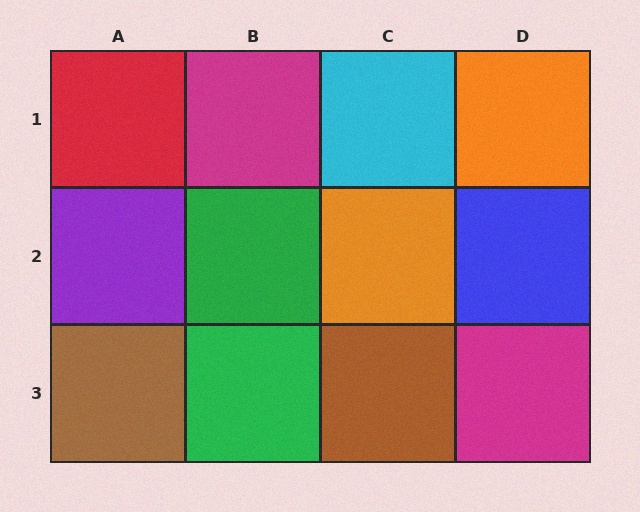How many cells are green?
2 cells are green.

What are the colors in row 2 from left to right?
Purple, green, orange, blue.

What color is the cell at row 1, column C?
Cyan.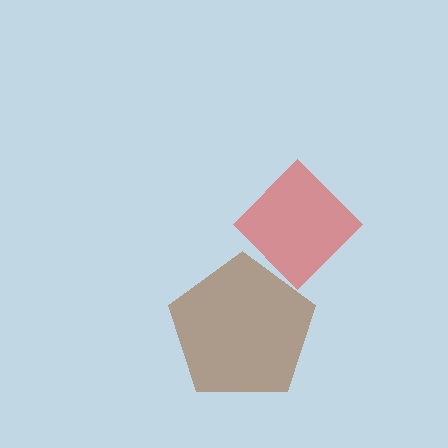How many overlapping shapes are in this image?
There are 2 overlapping shapes in the image.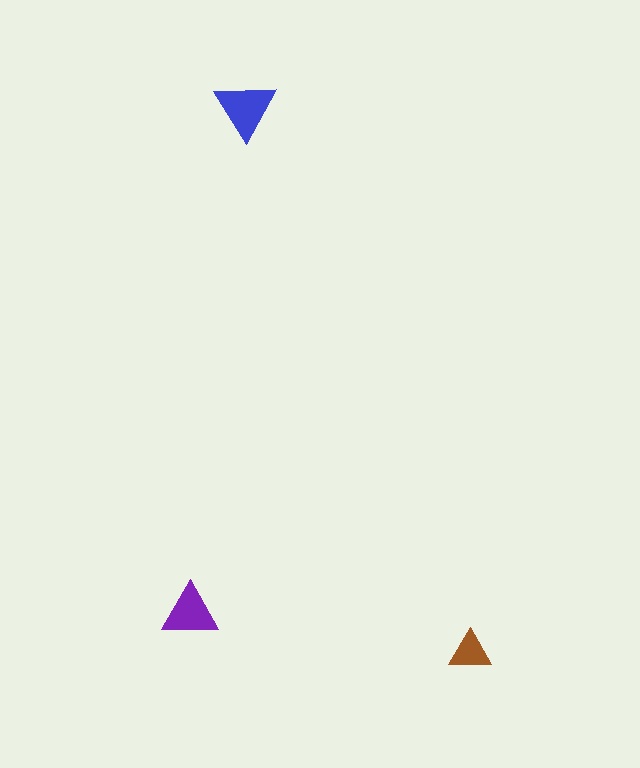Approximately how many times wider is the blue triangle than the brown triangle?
About 1.5 times wider.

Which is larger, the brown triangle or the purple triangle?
The purple one.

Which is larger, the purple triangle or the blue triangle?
The blue one.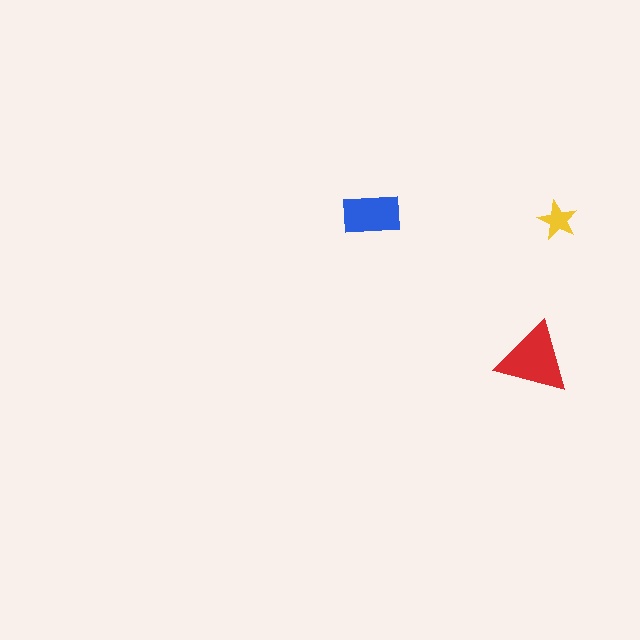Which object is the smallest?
The yellow star.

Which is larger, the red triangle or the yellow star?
The red triangle.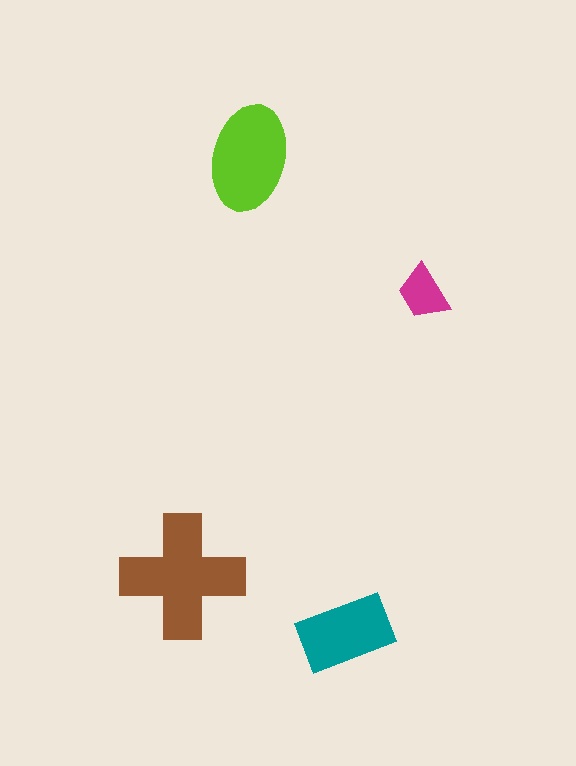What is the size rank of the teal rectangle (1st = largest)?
3rd.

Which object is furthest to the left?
The brown cross is leftmost.